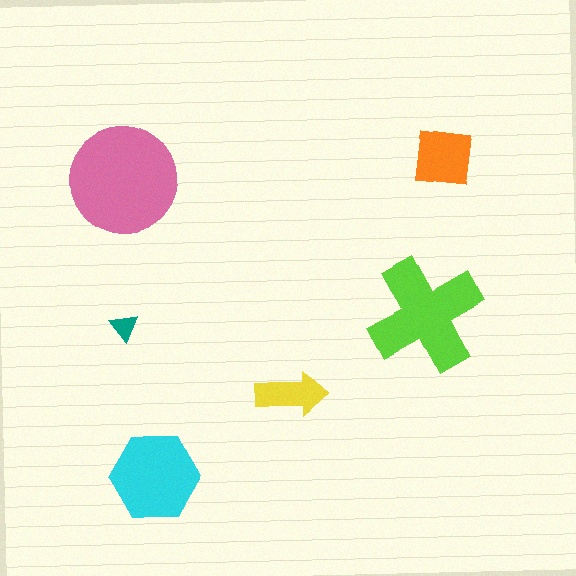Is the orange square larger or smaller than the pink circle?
Smaller.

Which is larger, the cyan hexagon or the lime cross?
The lime cross.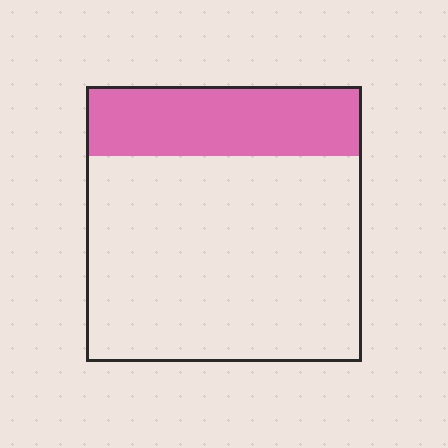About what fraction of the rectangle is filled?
About one quarter (1/4).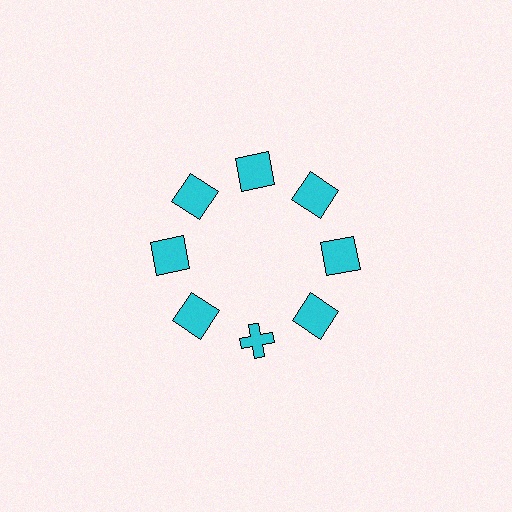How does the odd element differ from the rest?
It has a different shape: cross instead of square.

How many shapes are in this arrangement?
There are 8 shapes arranged in a ring pattern.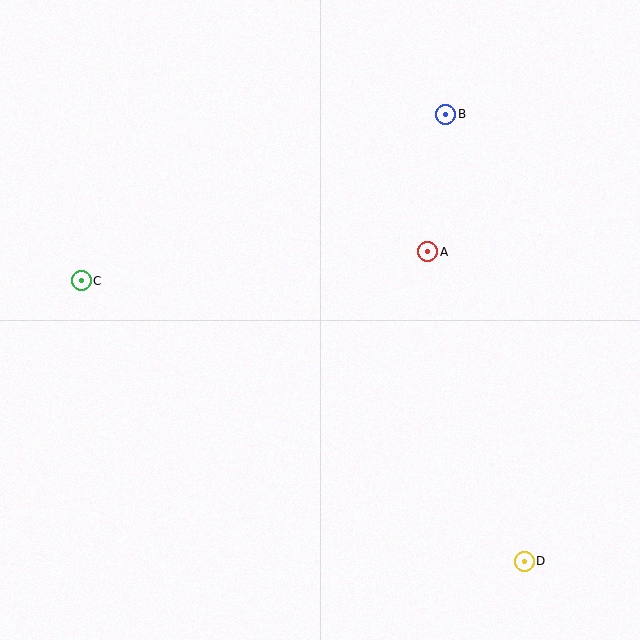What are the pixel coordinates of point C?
Point C is at (81, 281).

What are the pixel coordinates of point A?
Point A is at (428, 252).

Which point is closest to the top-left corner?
Point C is closest to the top-left corner.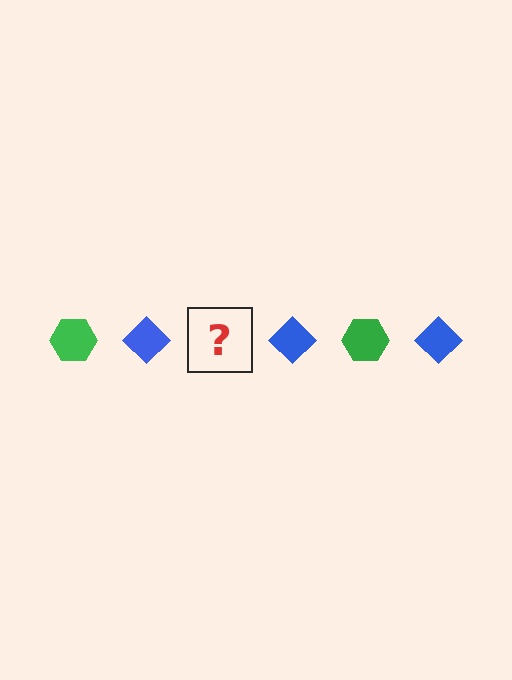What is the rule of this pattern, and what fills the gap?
The rule is that the pattern alternates between green hexagon and blue diamond. The gap should be filled with a green hexagon.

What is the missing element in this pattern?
The missing element is a green hexagon.